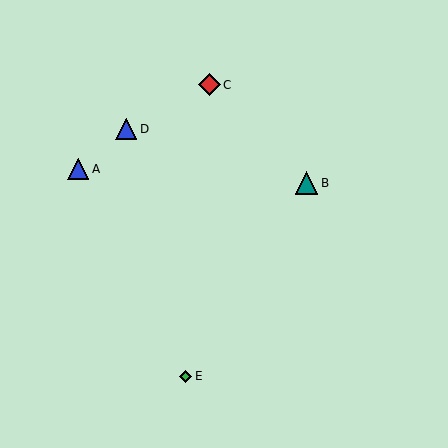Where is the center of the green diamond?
The center of the green diamond is at (186, 376).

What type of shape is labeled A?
Shape A is a blue triangle.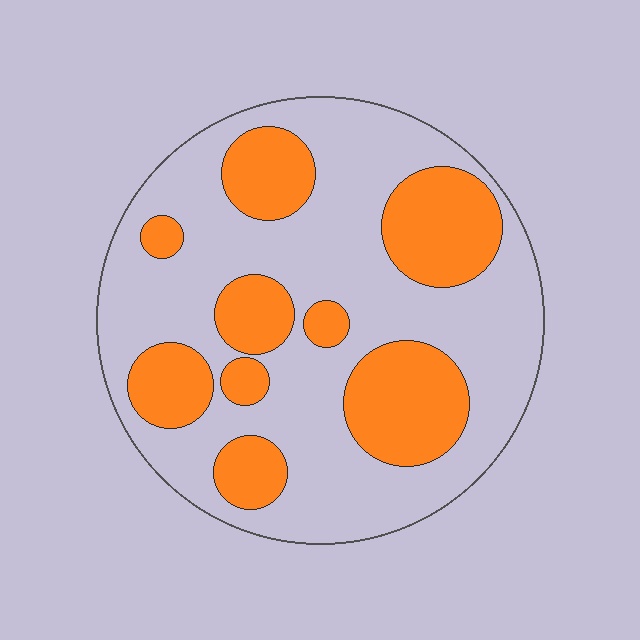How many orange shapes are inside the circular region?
9.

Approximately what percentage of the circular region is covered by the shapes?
Approximately 35%.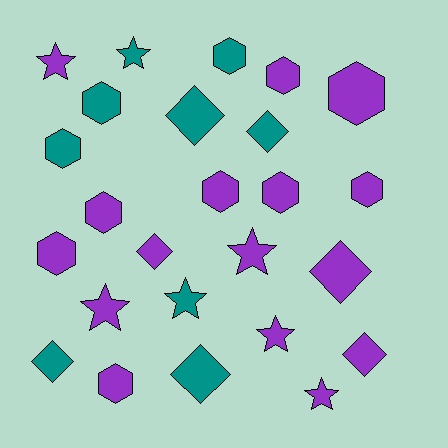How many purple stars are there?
There are 5 purple stars.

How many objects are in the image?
There are 25 objects.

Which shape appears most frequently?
Hexagon, with 11 objects.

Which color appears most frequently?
Purple, with 16 objects.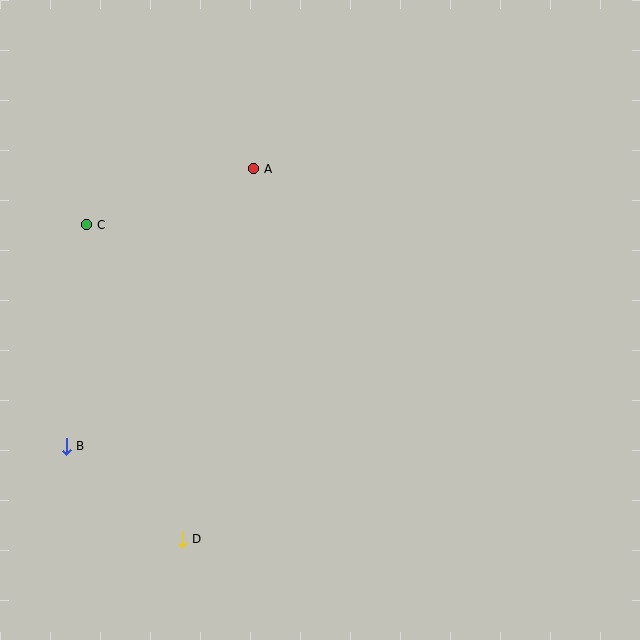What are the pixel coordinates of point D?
Point D is at (182, 539).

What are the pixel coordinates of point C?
Point C is at (87, 225).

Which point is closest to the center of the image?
Point A at (254, 169) is closest to the center.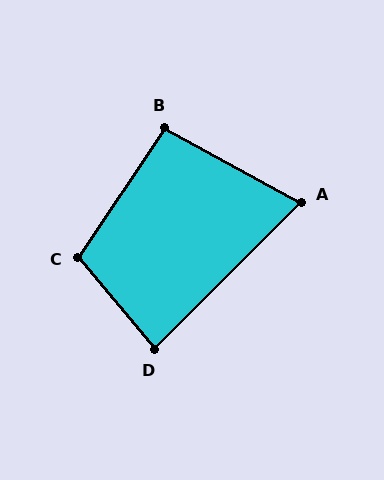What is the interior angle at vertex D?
Approximately 85 degrees (acute).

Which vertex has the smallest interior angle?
A, at approximately 74 degrees.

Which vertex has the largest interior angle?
C, at approximately 106 degrees.